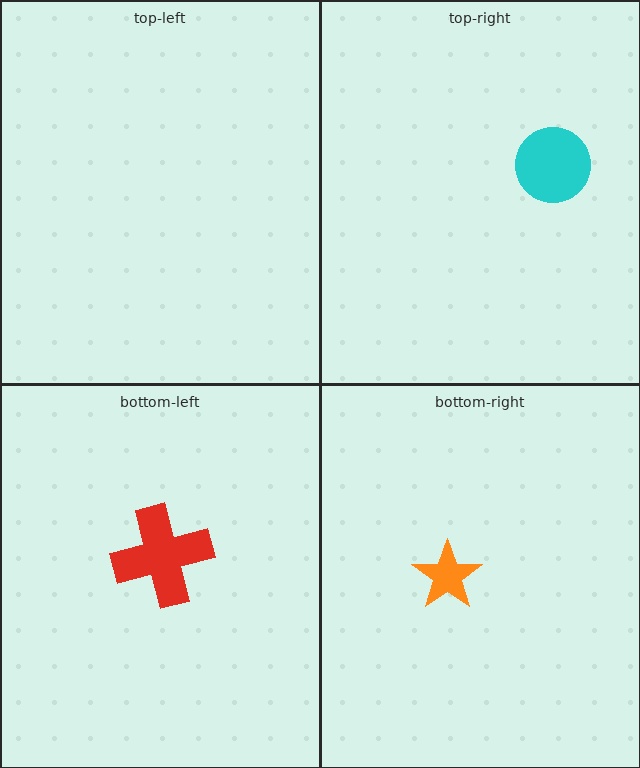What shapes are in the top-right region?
The cyan circle.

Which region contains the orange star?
The bottom-right region.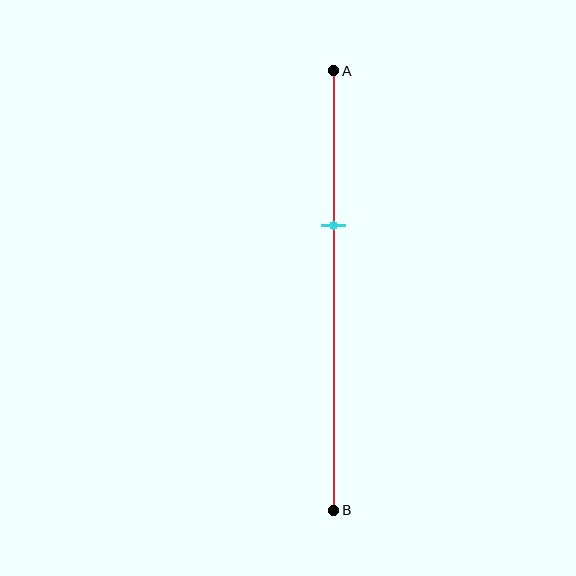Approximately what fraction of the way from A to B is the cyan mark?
The cyan mark is approximately 35% of the way from A to B.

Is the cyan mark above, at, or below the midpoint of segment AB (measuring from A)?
The cyan mark is above the midpoint of segment AB.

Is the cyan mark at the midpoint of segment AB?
No, the mark is at about 35% from A, not at the 50% midpoint.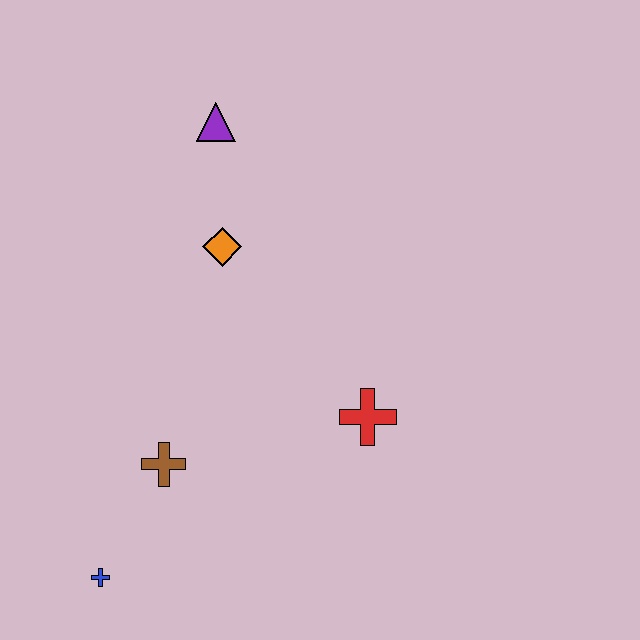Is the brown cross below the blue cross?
No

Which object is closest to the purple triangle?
The orange diamond is closest to the purple triangle.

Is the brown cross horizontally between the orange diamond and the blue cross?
Yes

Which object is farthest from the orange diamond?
The blue cross is farthest from the orange diamond.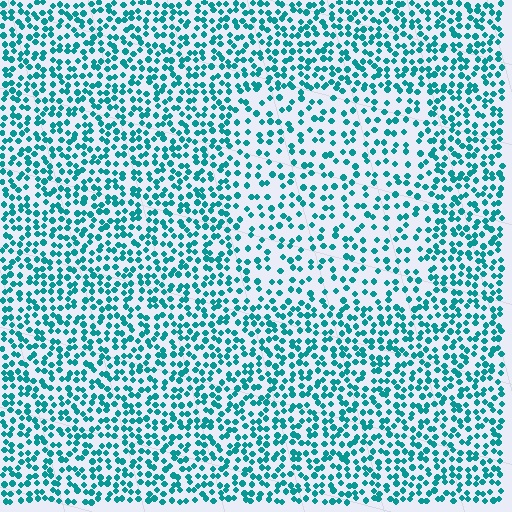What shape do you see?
I see a rectangle.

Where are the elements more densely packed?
The elements are more densely packed outside the rectangle boundary.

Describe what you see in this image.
The image contains small teal elements arranged at two different densities. A rectangle-shaped region is visible where the elements are less densely packed than the surrounding area.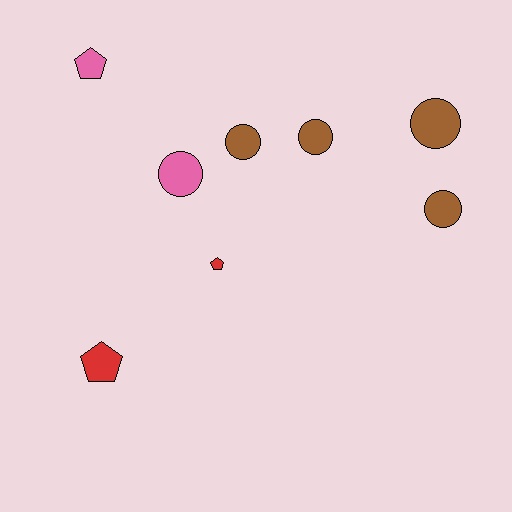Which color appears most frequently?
Brown, with 4 objects.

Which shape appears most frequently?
Circle, with 5 objects.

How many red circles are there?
There are no red circles.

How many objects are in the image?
There are 8 objects.